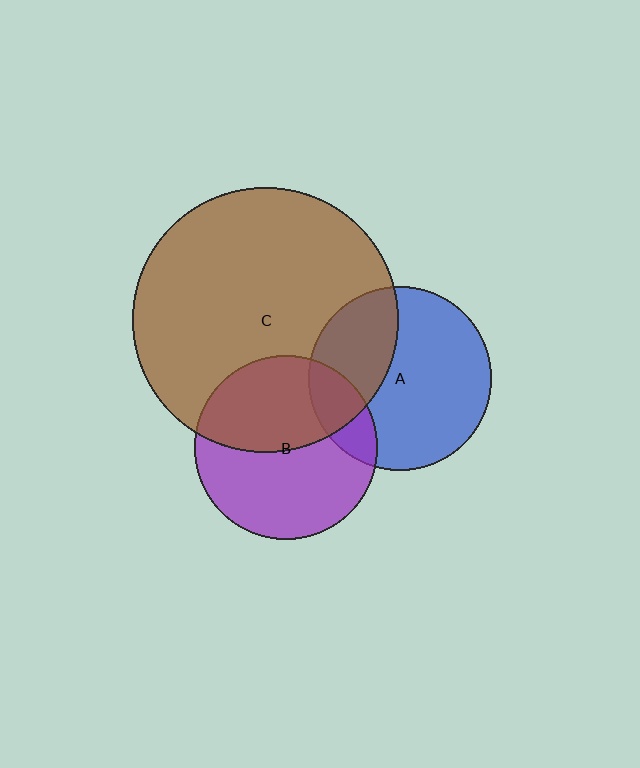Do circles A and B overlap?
Yes.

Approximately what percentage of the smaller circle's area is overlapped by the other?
Approximately 15%.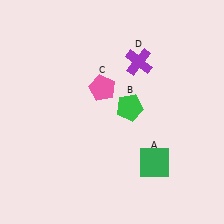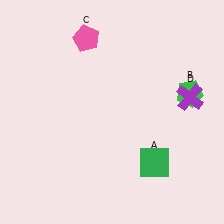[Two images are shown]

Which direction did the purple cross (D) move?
The purple cross (D) moved right.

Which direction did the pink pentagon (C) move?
The pink pentagon (C) moved up.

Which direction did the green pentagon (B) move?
The green pentagon (B) moved right.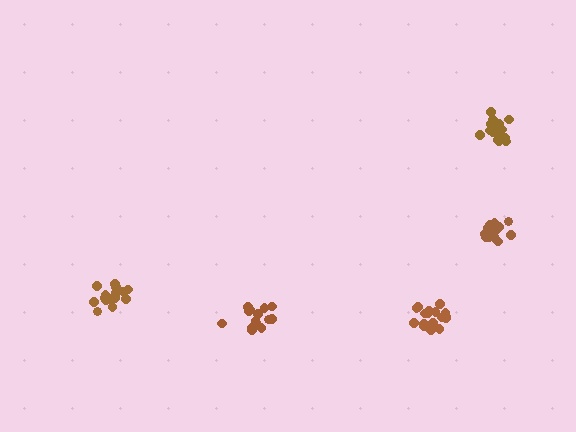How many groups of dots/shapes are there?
There are 5 groups.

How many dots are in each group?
Group 1: 17 dots, Group 2: 17 dots, Group 3: 17 dots, Group 4: 14 dots, Group 5: 18 dots (83 total).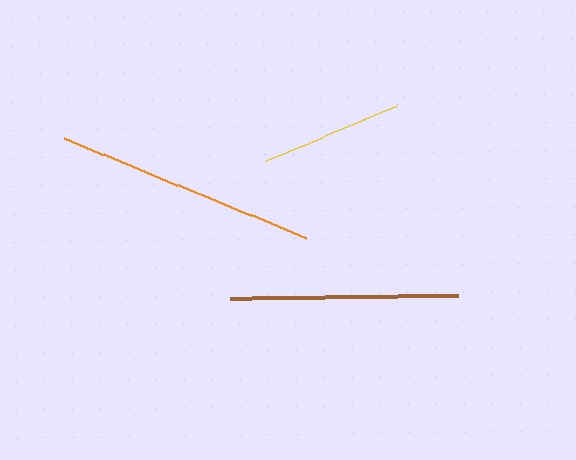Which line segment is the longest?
The orange line is the longest at approximately 263 pixels.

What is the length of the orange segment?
The orange segment is approximately 263 pixels long.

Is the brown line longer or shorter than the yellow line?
The brown line is longer than the yellow line.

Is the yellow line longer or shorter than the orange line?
The orange line is longer than the yellow line.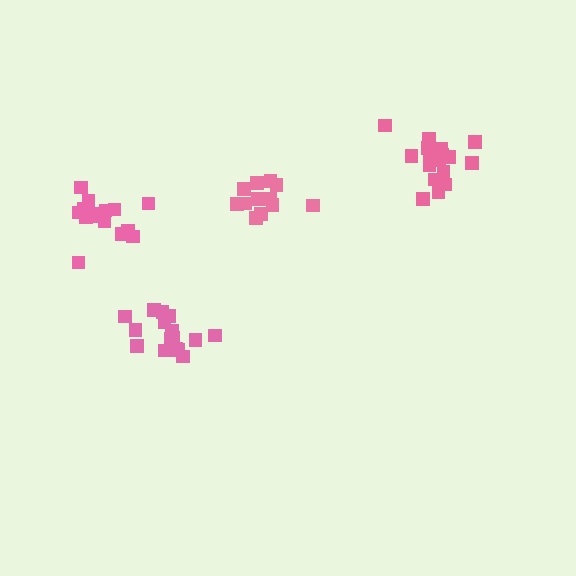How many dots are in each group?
Group 1: 20 dots, Group 2: 16 dots, Group 3: 16 dots, Group 4: 15 dots (67 total).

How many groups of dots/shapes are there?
There are 4 groups.